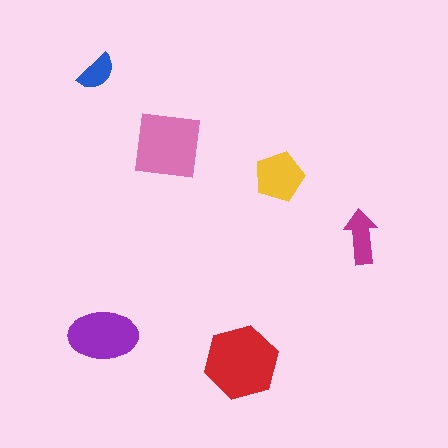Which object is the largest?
The red hexagon.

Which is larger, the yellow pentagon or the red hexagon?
The red hexagon.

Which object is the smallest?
The blue semicircle.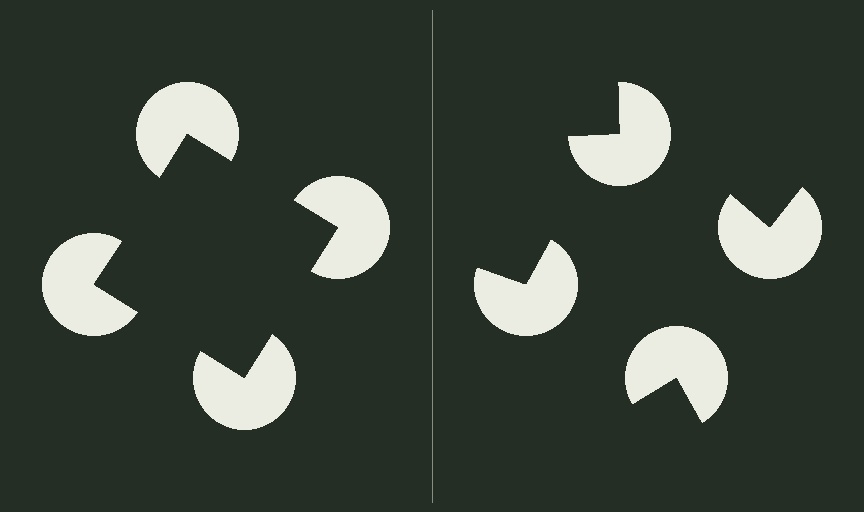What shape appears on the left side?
An illusory square.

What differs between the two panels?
The pac-man discs are positioned identically on both sides; only the wedge orientations differ. On the left they align to a square; on the right they are misaligned.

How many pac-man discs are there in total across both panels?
8 — 4 on each side.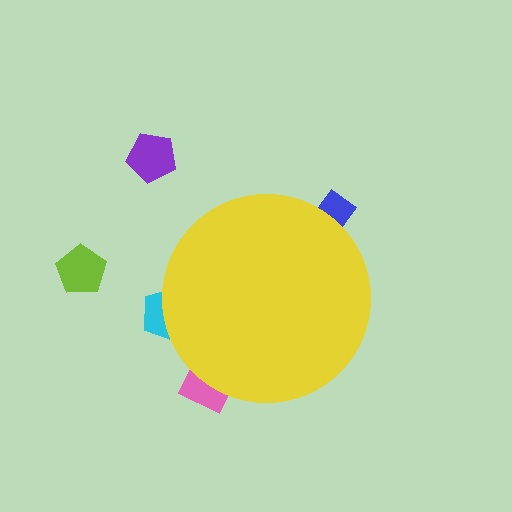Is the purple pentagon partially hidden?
No, the purple pentagon is fully visible.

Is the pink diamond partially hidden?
Yes, the pink diamond is partially hidden behind the yellow circle.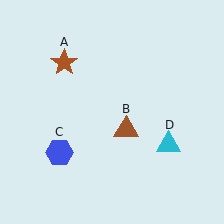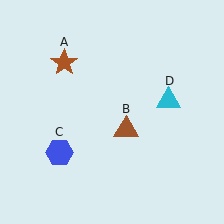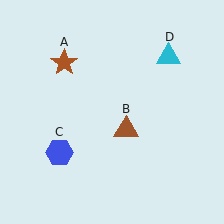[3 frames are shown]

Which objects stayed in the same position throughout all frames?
Brown star (object A) and brown triangle (object B) and blue hexagon (object C) remained stationary.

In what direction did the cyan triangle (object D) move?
The cyan triangle (object D) moved up.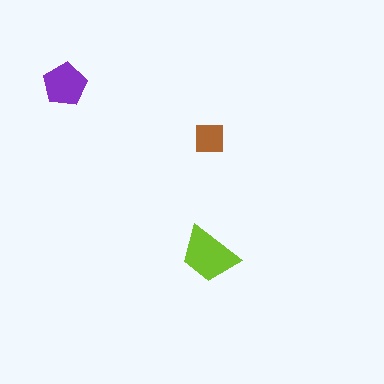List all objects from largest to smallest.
The lime trapezoid, the purple pentagon, the brown square.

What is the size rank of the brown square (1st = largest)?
3rd.